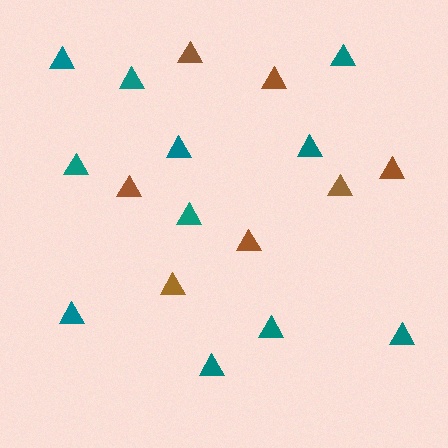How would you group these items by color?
There are 2 groups: one group of brown triangles (7) and one group of teal triangles (11).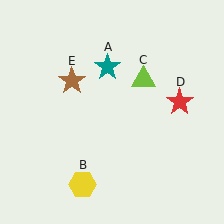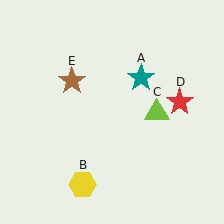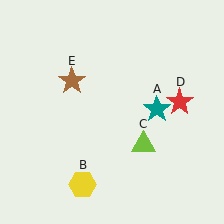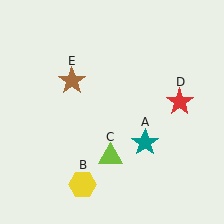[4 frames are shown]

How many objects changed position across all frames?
2 objects changed position: teal star (object A), lime triangle (object C).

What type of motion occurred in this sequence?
The teal star (object A), lime triangle (object C) rotated clockwise around the center of the scene.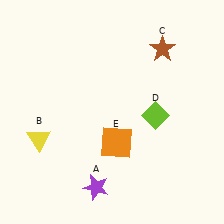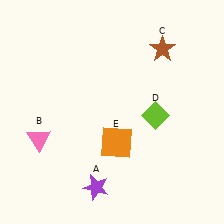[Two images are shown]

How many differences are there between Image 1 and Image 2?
There is 1 difference between the two images.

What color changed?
The triangle (B) changed from yellow in Image 1 to pink in Image 2.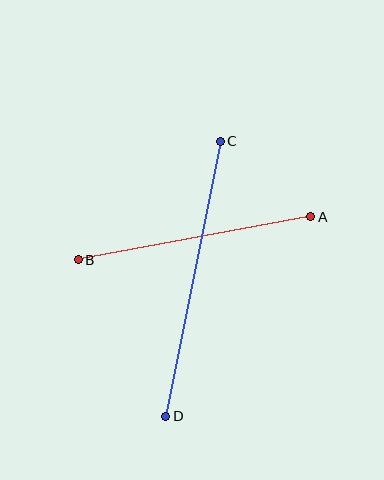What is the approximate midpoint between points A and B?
The midpoint is at approximately (194, 238) pixels.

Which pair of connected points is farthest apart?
Points C and D are farthest apart.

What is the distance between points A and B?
The distance is approximately 236 pixels.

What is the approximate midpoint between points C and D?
The midpoint is at approximately (193, 279) pixels.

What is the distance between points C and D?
The distance is approximately 280 pixels.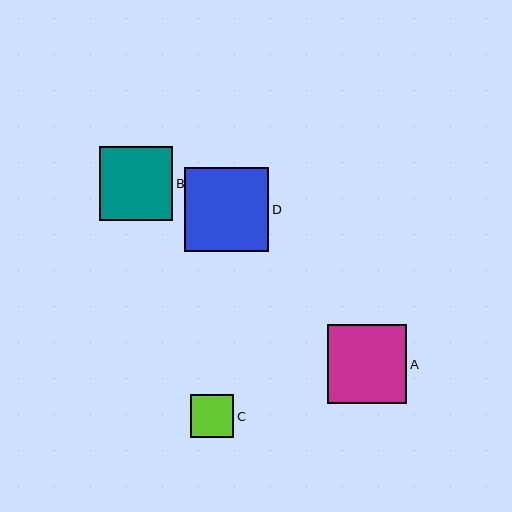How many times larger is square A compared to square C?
Square A is approximately 1.8 times the size of square C.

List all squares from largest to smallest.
From largest to smallest: D, A, B, C.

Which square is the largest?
Square D is the largest with a size of approximately 84 pixels.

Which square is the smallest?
Square C is the smallest with a size of approximately 43 pixels.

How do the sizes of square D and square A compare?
Square D and square A are approximately the same size.